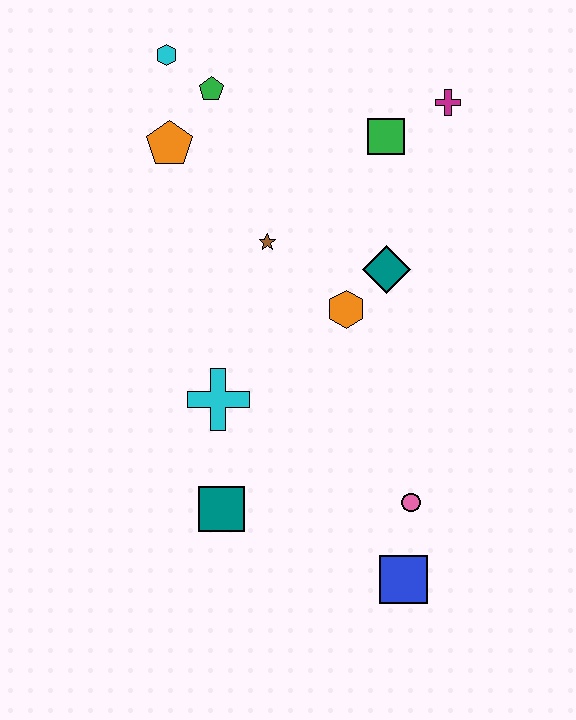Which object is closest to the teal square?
The cyan cross is closest to the teal square.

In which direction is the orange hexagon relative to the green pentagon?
The orange hexagon is below the green pentagon.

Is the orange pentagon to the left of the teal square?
Yes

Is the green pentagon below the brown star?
No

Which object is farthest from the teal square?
The magenta cross is farthest from the teal square.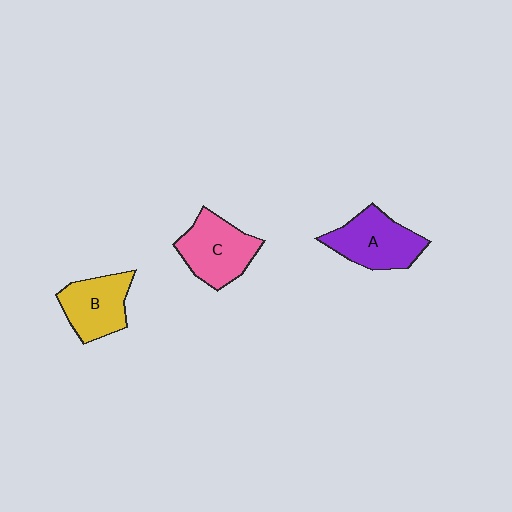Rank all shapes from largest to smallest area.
From largest to smallest: A (purple), C (pink), B (yellow).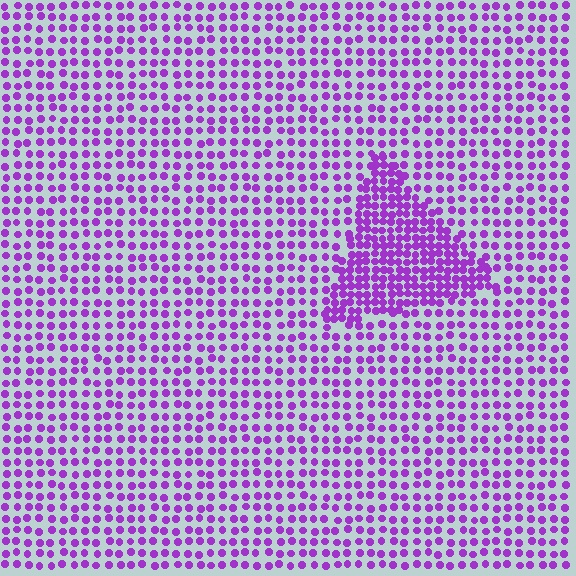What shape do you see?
I see a triangle.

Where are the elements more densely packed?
The elements are more densely packed inside the triangle boundary.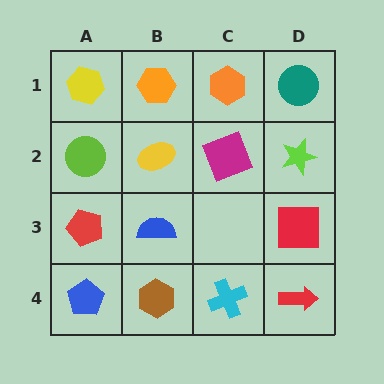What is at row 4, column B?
A brown hexagon.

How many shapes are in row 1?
4 shapes.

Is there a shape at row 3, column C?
No, that cell is empty.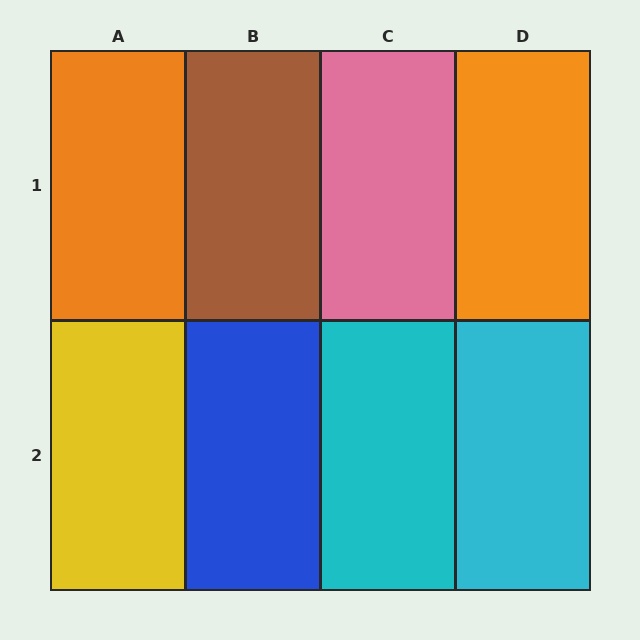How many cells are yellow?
1 cell is yellow.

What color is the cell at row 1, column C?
Pink.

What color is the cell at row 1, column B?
Brown.